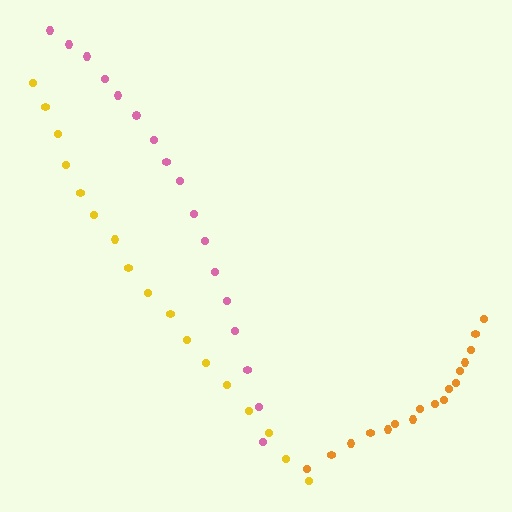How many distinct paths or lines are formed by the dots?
There are 3 distinct paths.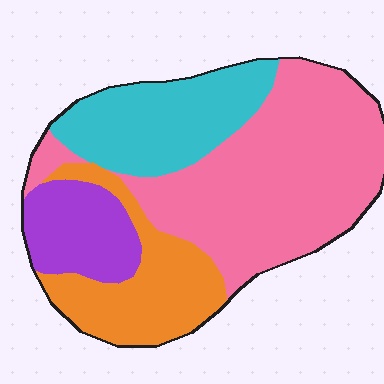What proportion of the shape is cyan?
Cyan covers about 20% of the shape.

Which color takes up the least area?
Purple, at roughly 15%.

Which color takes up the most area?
Pink, at roughly 45%.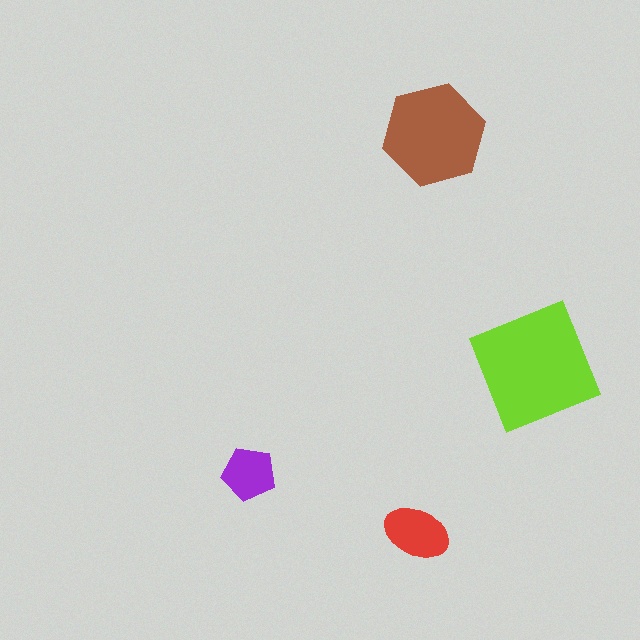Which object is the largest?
The lime square.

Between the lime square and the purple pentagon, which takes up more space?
The lime square.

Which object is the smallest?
The purple pentagon.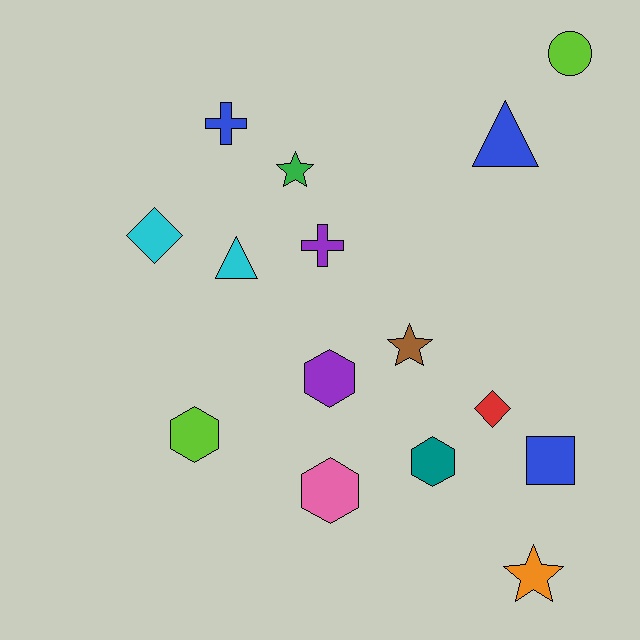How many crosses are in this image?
There are 2 crosses.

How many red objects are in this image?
There is 1 red object.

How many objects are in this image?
There are 15 objects.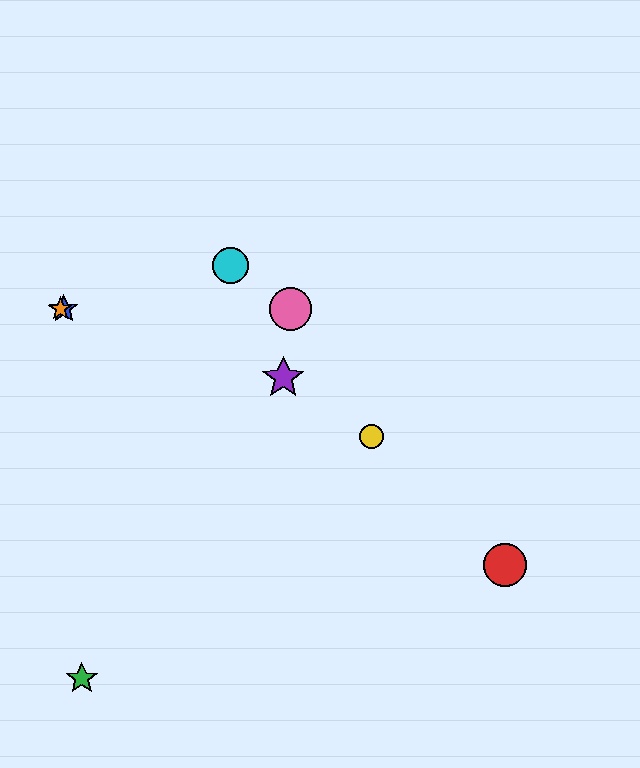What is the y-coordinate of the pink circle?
The pink circle is at y≈309.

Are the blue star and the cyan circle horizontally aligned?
No, the blue star is at y≈309 and the cyan circle is at y≈266.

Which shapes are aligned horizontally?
The blue star, the orange star, the pink circle are aligned horizontally.